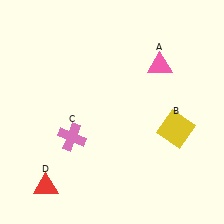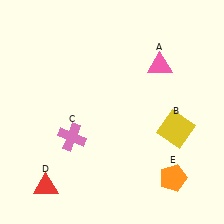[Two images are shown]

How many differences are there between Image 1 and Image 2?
There is 1 difference between the two images.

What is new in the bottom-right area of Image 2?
An orange pentagon (E) was added in the bottom-right area of Image 2.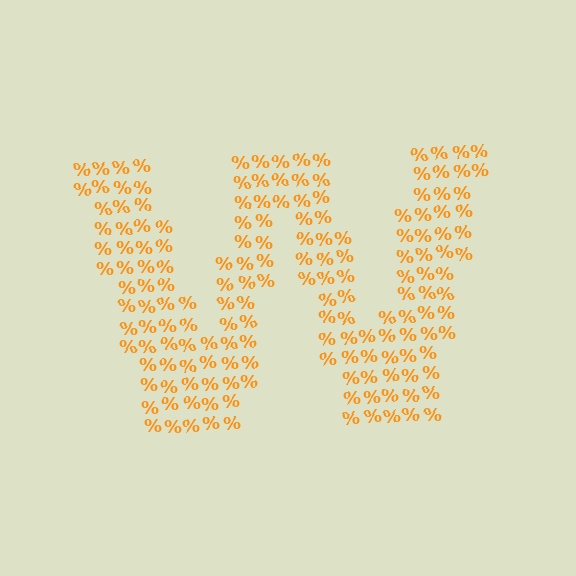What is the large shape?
The large shape is the letter W.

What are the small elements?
The small elements are percent signs.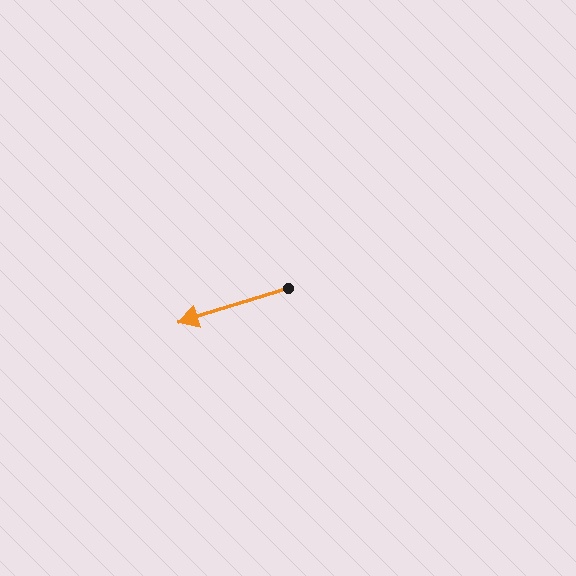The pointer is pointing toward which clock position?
Roughly 8 o'clock.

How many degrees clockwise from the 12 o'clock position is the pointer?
Approximately 253 degrees.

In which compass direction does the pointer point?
West.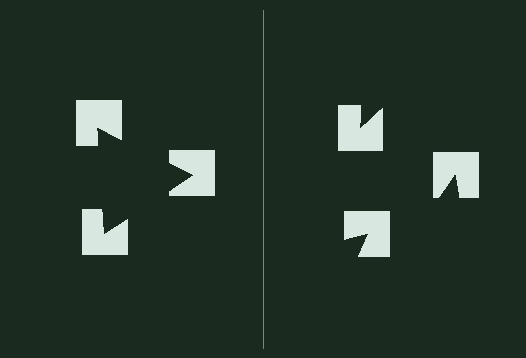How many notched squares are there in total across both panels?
6 — 3 on each side.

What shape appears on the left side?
An illusory triangle.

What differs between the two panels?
The notched squares are positioned identically on both sides; only the wedge orientations differ. On the left they align to a triangle; on the right they are misaligned.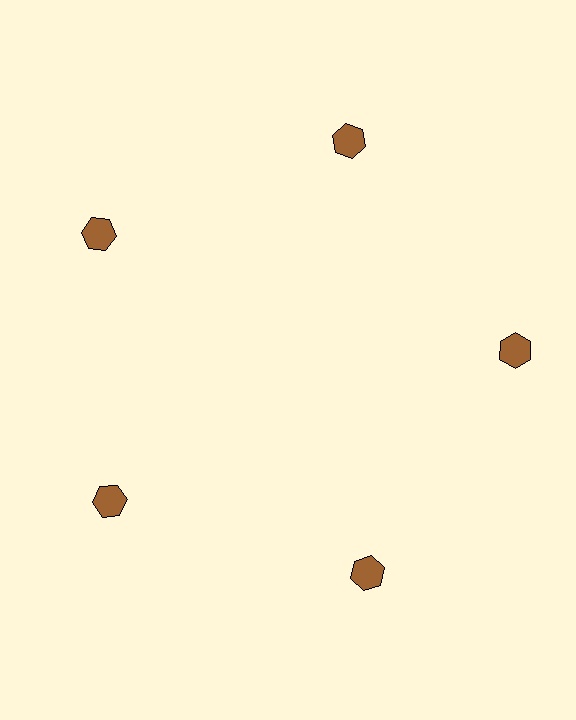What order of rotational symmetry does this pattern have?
This pattern has 5-fold rotational symmetry.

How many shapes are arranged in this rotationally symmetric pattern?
There are 5 shapes, arranged in 5 groups of 1.